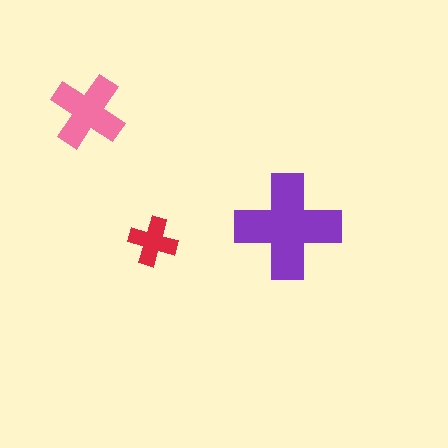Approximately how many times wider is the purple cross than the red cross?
About 2 times wider.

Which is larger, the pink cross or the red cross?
The pink one.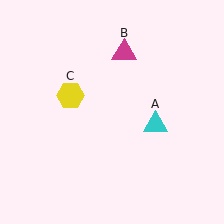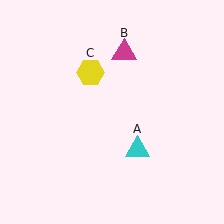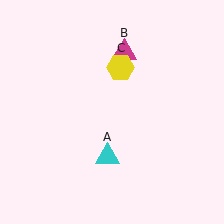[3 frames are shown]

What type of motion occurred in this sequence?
The cyan triangle (object A), yellow hexagon (object C) rotated clockwise around the center of the scene.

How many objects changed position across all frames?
2 objects changed position: cyan triangle (object A), yellow hexagon (object C).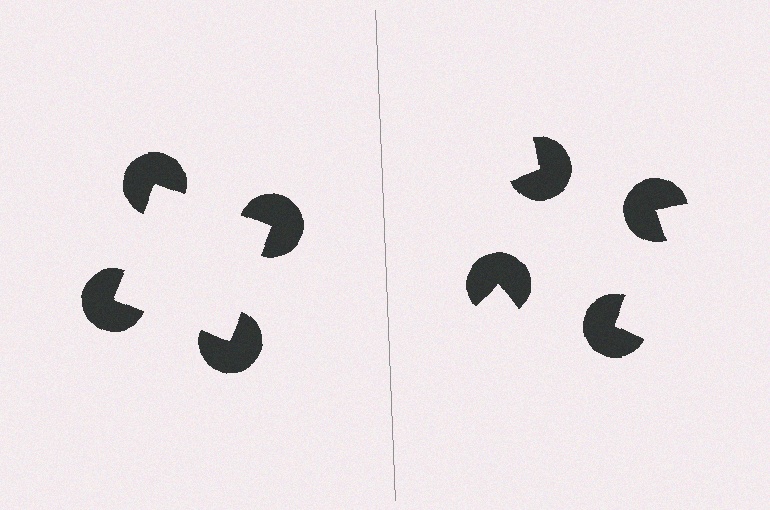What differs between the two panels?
The pac-man discs are positioned identically on both sides; only the wedge orientations differ. On the left they align to a square; on the right they are misaligned.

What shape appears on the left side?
An illusory square.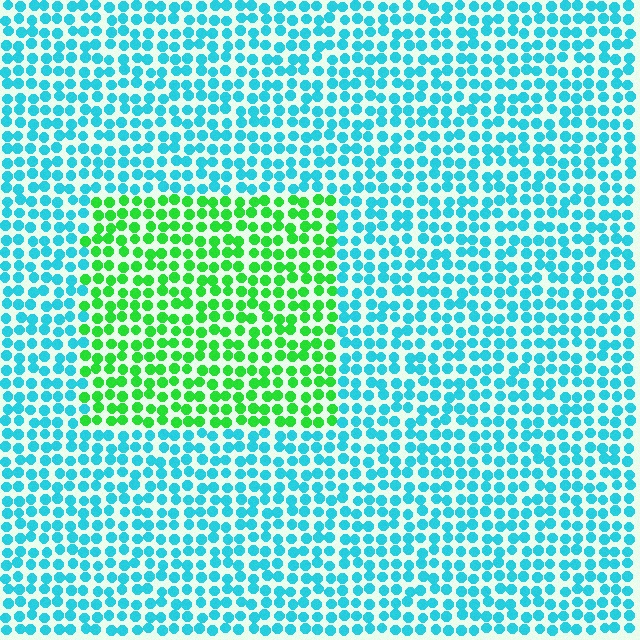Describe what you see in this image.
The image is filled with small cyan elements in a uniform arrangement. A rectangle-shaped region is visible where the elements are tinted to a slightly different hue, forming a subtle color boundary.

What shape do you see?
I see a rectangle.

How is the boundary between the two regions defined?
The boundary is defined purely by a slight shift in hue (about 61 degrees). Spacing, size, and orientation are identical on both sides.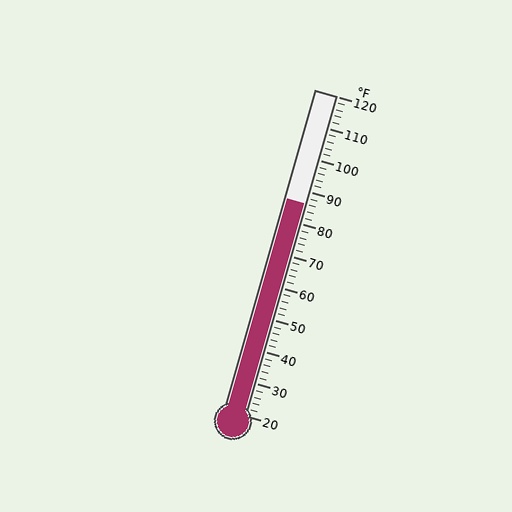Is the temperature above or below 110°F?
The temperature is below 110°F.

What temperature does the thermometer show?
The thermometer shows approximately 86°F.